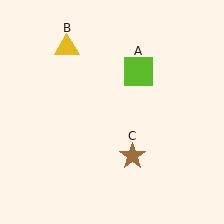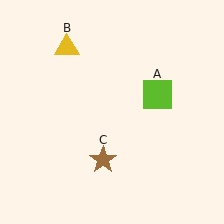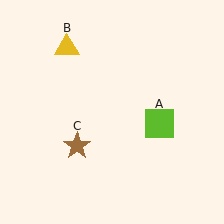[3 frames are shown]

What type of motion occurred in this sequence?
The lime square (object A), brown star (object C) rotated clockwise around the center of the scene.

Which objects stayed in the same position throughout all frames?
Yellow triangle (object B) remained stationary.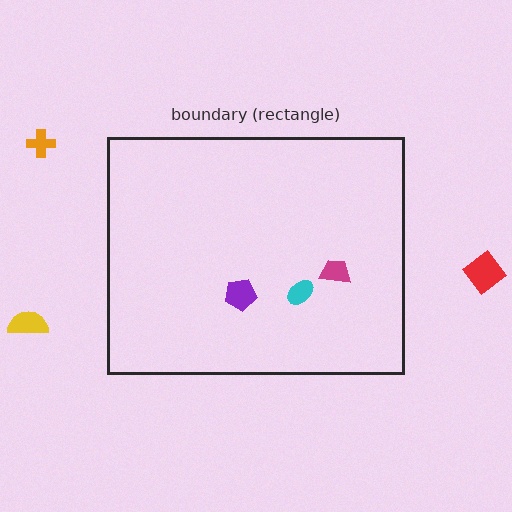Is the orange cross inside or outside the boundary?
Outside.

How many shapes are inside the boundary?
3 inside, 3 outside.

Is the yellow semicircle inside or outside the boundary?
Outside.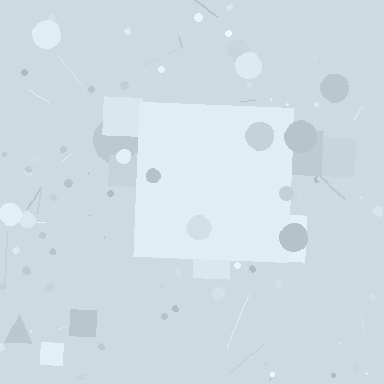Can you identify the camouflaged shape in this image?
The camouflaged shape is a square.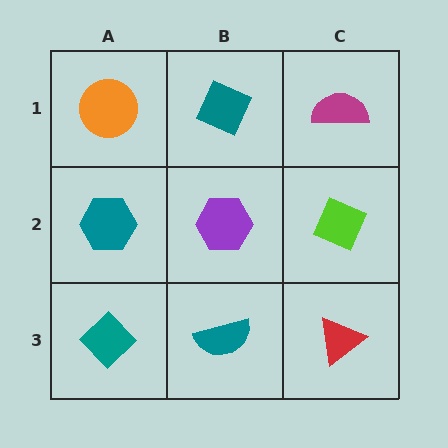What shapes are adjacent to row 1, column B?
A purple hexagon (row 2, column B), an orange circle (row 1, column A), a magenta semicircle (row 1, column C).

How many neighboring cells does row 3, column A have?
2.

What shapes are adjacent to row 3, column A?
A teal hexagon (row 2, column A), a teal semicircle (row 3, column B).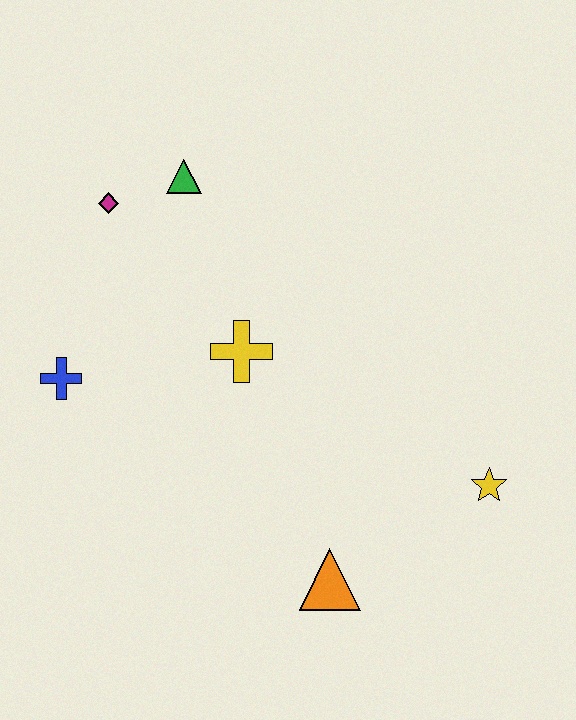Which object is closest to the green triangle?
The magenta diamond is closest to the green triangle.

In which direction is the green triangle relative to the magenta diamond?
The green triangle is to the right of the magenta diamond.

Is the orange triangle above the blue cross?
No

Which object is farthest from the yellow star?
The magenta diamond is farthest from the yellow star.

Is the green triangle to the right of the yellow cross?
No